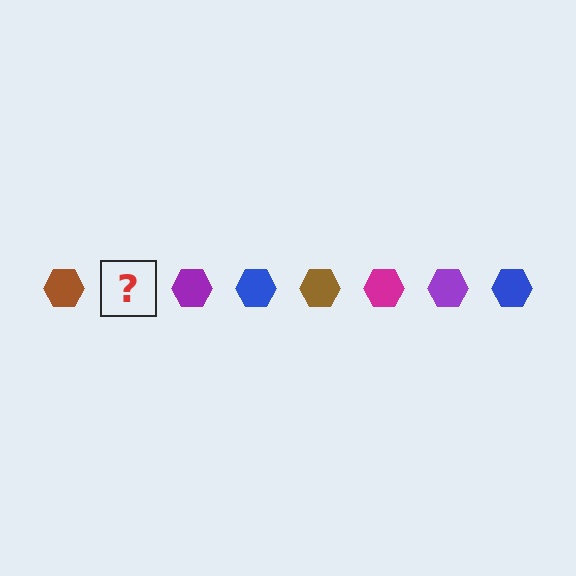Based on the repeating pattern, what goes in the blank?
The blank should be a magenta hexagon.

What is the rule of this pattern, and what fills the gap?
The rule is that the pattern cycles through brown, magenta, purple, blue hexagons. The gap should be filled with a magenta hexagon.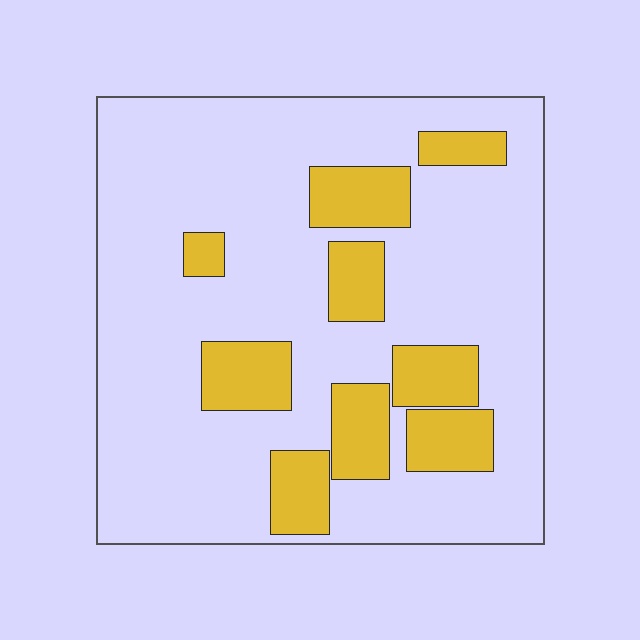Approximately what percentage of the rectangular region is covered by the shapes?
Approximately 20%.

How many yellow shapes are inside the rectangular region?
9.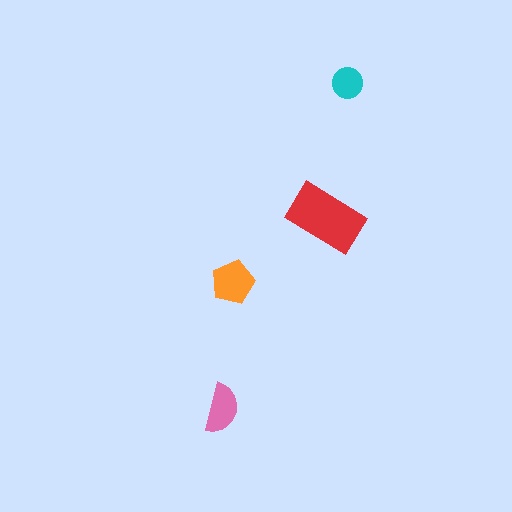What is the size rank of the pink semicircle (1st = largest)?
3rd.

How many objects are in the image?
There are 4 objects in the image.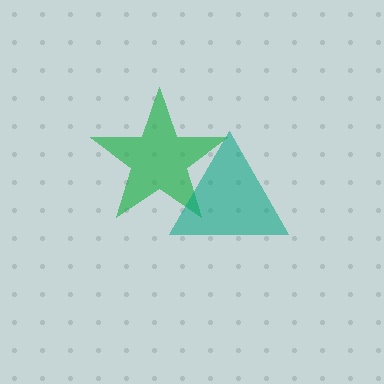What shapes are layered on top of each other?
The layered shapes are: a green star, a teal triangle.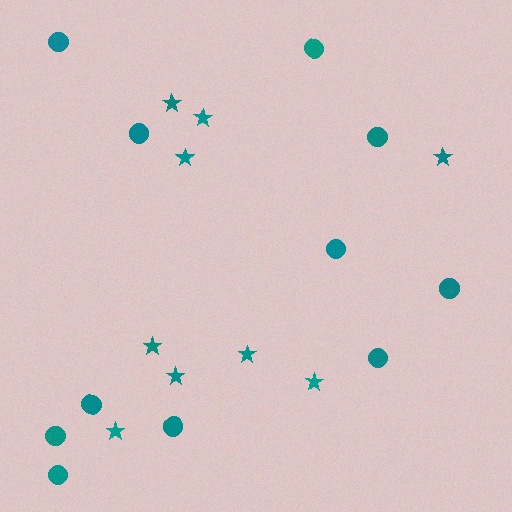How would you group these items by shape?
There are 2 groups: one group of stars (9) and one group of circles (11).